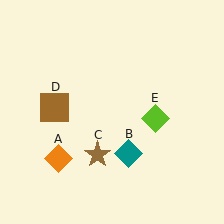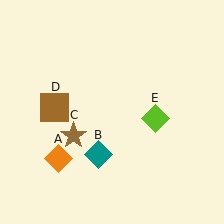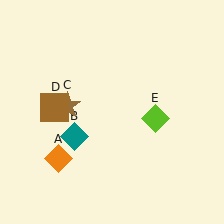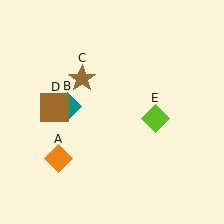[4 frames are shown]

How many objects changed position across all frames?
2 objects changed position: teal diamond (object B), brown star (object C).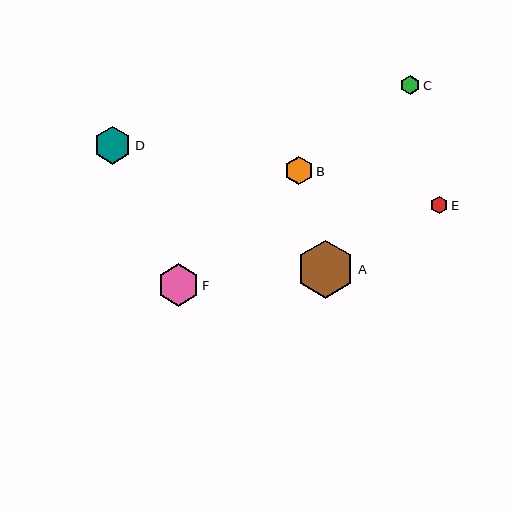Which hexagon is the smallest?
Hexagon E is the smallest with a size of approximately 17 pixels.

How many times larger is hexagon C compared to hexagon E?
Hexagon C is approximately 1.1 times the size of hexagon E.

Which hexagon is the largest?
Hexagon A is the largest with a size of approximately 58 pixels.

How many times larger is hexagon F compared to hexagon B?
Hexagon F is approximately 1.5 times the size of hexagon B.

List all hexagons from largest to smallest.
From largest to smallest: A, F, D, B, C, E.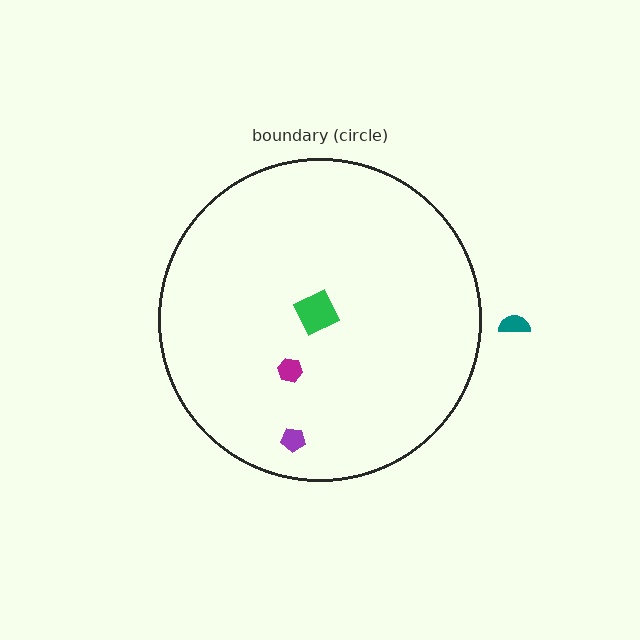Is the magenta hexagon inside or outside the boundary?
Inside.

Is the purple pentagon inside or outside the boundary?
Inside.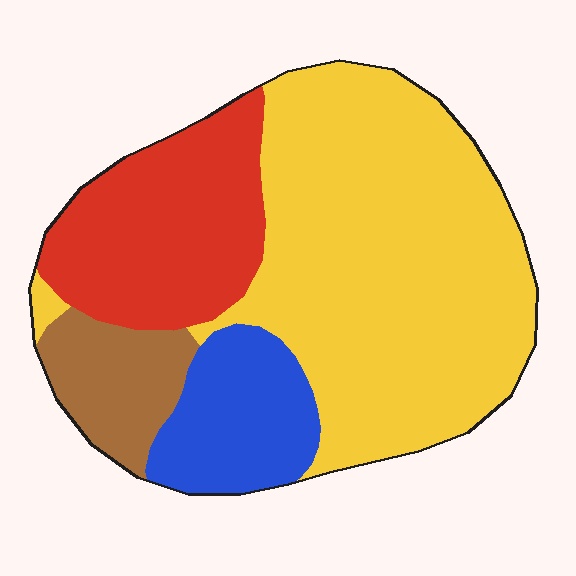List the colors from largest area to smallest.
From largest to smallest: yellow, red, blue, brown.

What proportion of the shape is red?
Red takes up about one fifth (1/5) of the shape.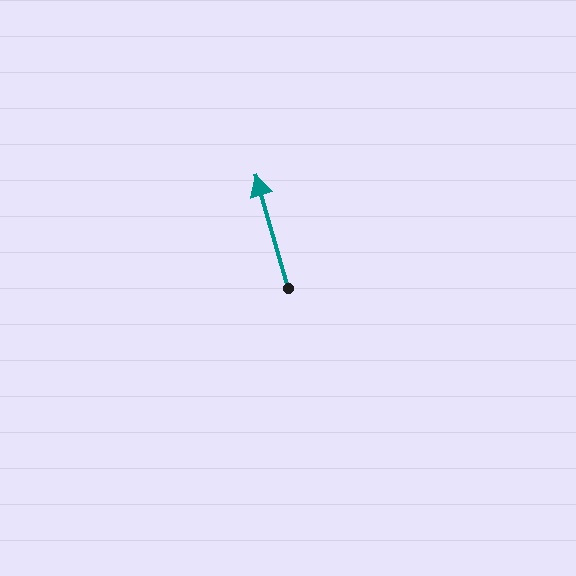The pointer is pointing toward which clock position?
Roughly 11 o'clock.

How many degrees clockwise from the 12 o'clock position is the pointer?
Approximately 344 degrees.